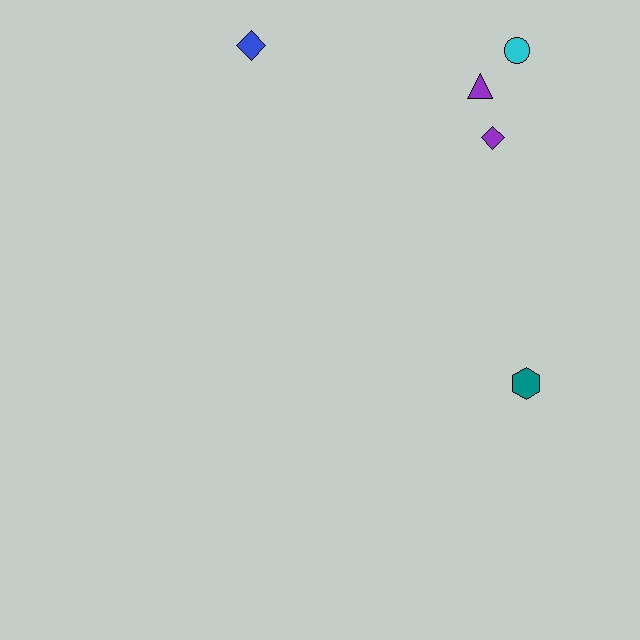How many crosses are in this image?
There are no crosses.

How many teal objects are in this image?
There is 1 teal object.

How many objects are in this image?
There are 5 objects.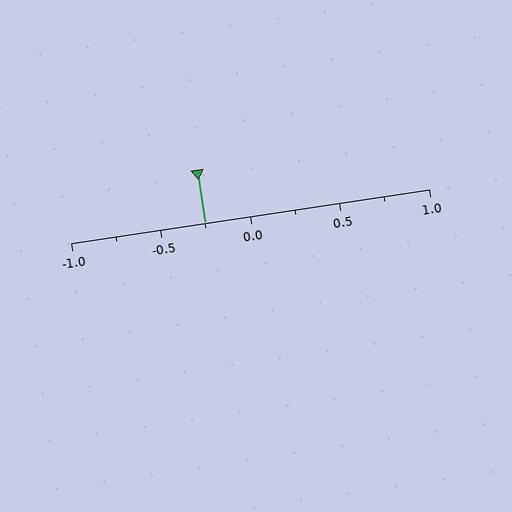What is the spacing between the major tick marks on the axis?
The major ticks are spaced 0.5 apart.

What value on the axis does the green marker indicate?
The marker indicates approximately -0.25.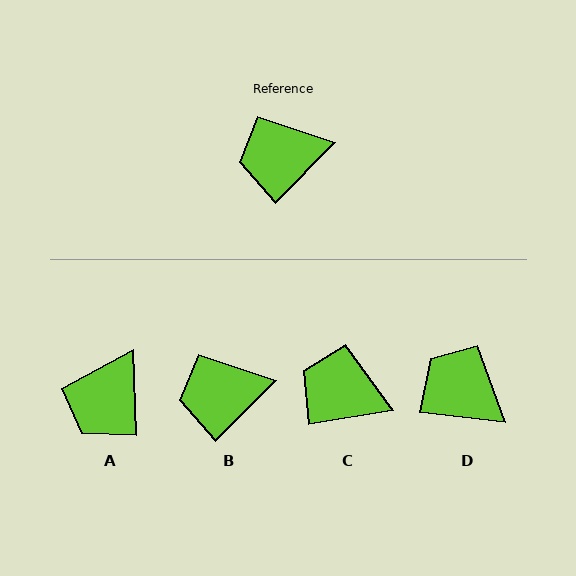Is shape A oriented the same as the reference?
No, it is off by about 46 degrees.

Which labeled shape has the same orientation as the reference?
B.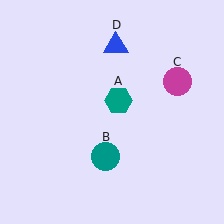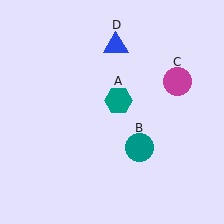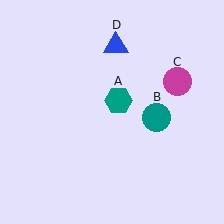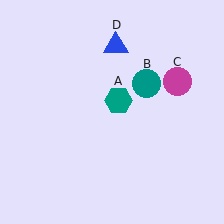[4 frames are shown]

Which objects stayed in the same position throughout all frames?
Teal hexagon (object A) and magenta circle (object C) and blue triangle (object D) remained stationary.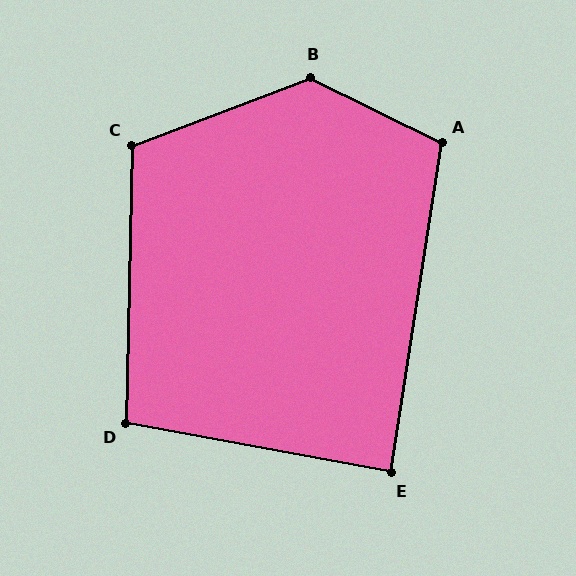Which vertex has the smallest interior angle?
E, at approximately 88 degrees.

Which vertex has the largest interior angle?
B, at approximately 133 degrees.